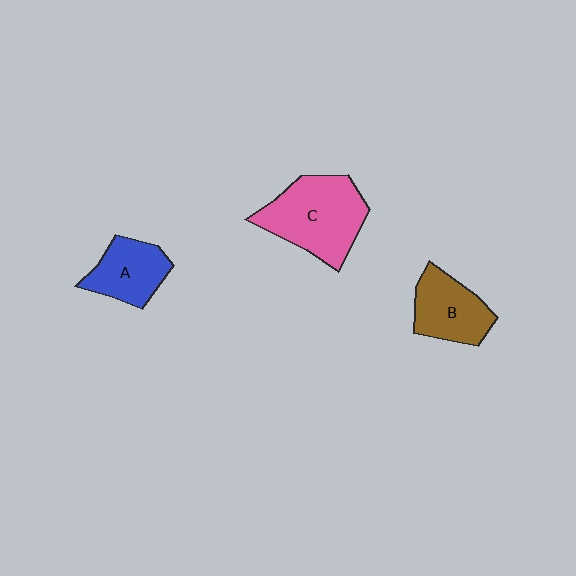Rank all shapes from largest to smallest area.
From largest to smallest: C (pink), B (brown), A (blue).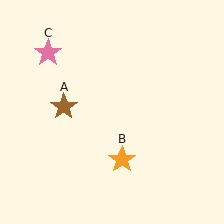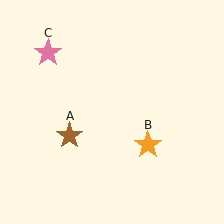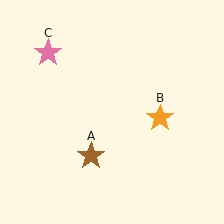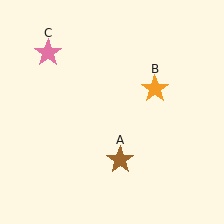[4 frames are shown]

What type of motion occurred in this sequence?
The brown star (object A), orange star (object B) rotated counterclockwise around the center of the scene.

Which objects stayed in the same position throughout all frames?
Pink star (object C) remained stationary.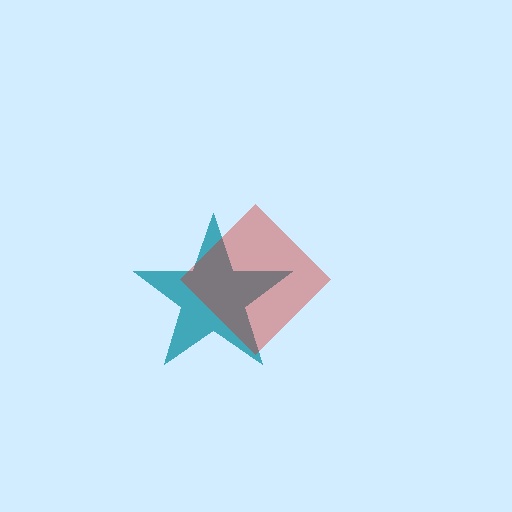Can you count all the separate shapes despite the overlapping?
Yes, there are 2 separate shapes.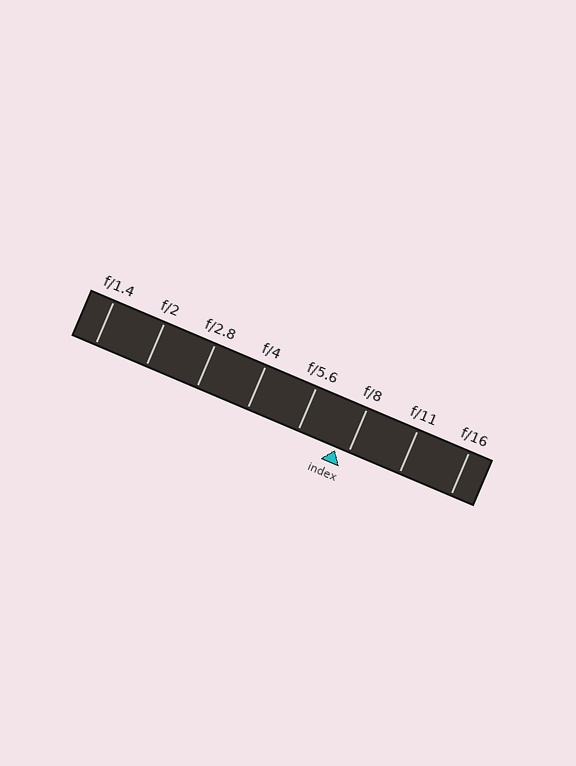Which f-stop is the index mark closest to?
The index mark is closest to f/8.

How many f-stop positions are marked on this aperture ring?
There are 8 f-stop positions marked.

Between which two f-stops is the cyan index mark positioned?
The index mark is between f/5.6 and f/8.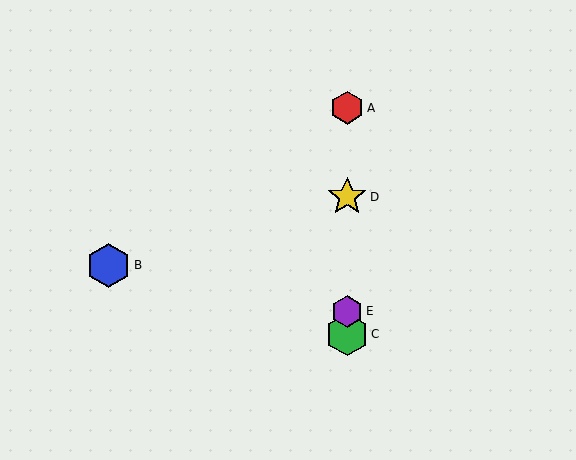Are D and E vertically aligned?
Yes, both are at x≈347.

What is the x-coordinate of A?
Object A is at x≈347.